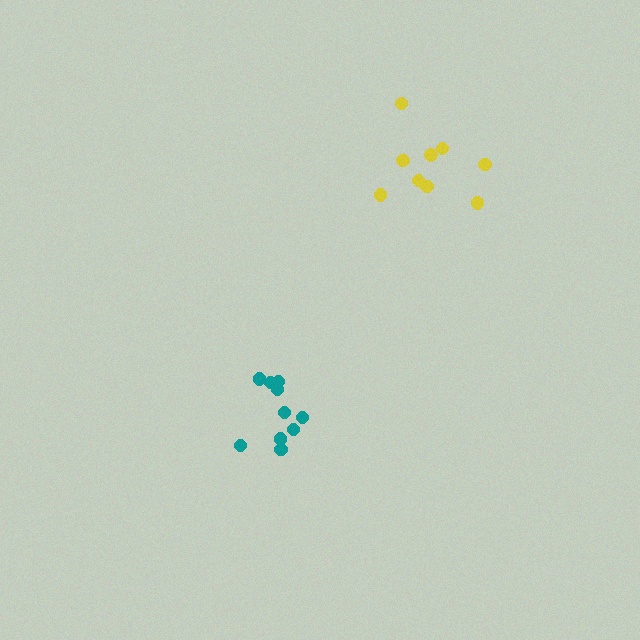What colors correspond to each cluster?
The clusters are colored: teal, yellow.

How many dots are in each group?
Group 1: 10 dots, Group 2: 9 dots (19 total).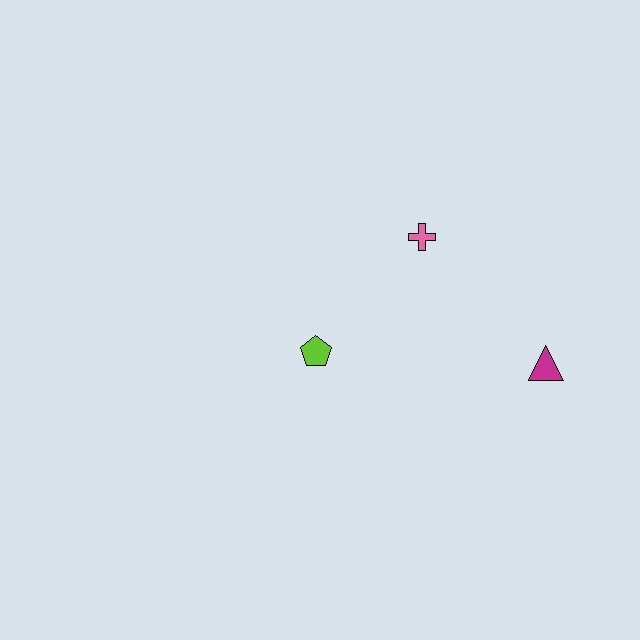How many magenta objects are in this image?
There is 1 magenta object.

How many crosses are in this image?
There is 1 cross.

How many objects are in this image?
There are 3 objects.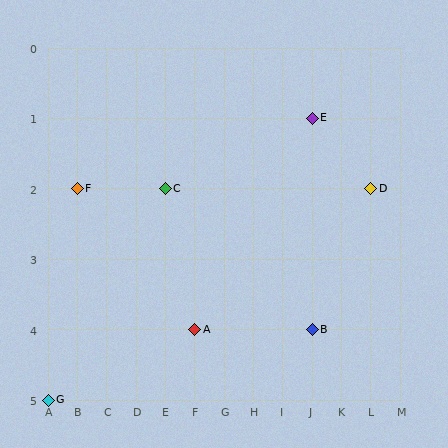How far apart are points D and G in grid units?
Points D and G are 11 columns and 3 rows apart (about 11.4 grid units diagonally).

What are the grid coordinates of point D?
Point D is at grid coordinates (L, 2).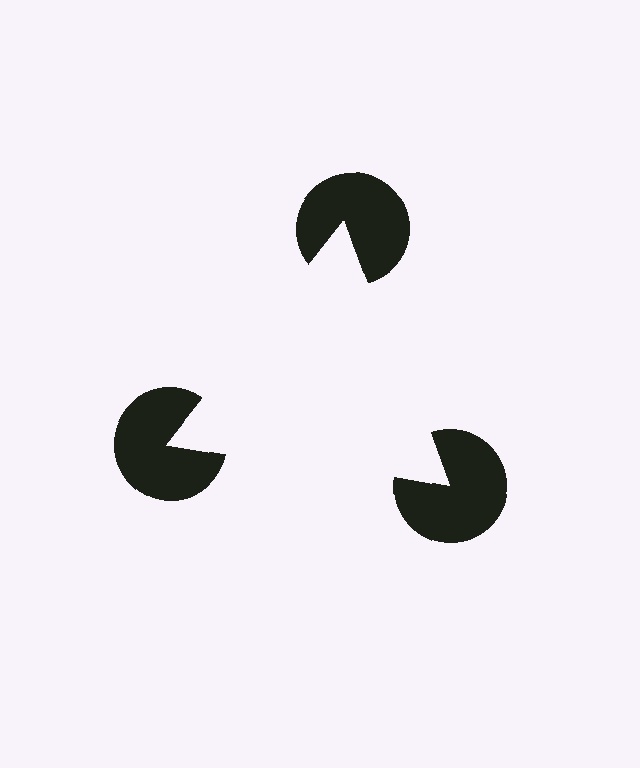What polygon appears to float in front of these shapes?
An illusory triangle — its edges are inferred from the aligned wedge cuts in the pac-man discs, not physically drawn.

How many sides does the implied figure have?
3 sides.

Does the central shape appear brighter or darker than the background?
It typically appears slightly brighter than the background, even though no actual brightness change is drawn.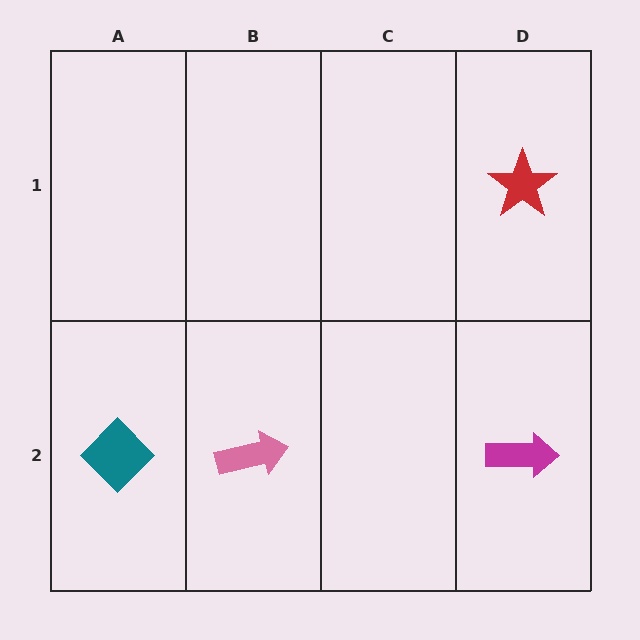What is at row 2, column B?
A pink arrow.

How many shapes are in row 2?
3 shapes.